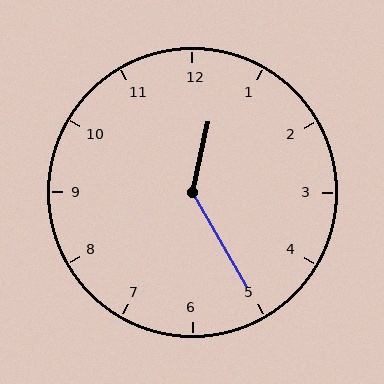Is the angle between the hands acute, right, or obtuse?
It is obtuse.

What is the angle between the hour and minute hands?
Approximately 138 degrees.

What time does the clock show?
12:25.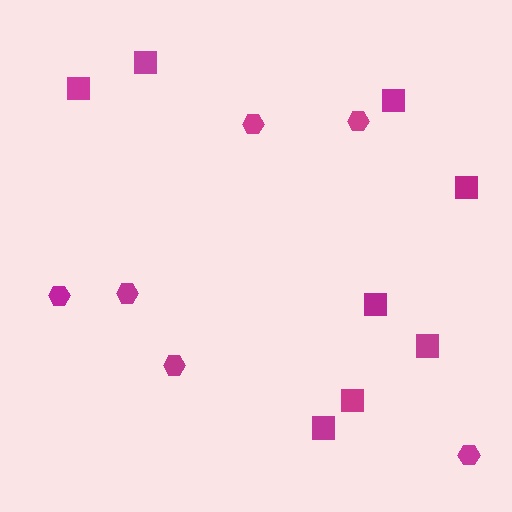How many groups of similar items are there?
There are 2 groups: one group of squares (8) and one group of hexagons (6).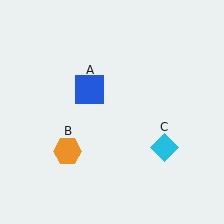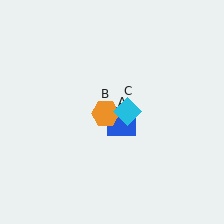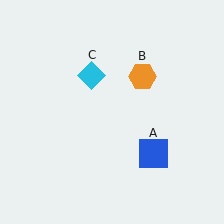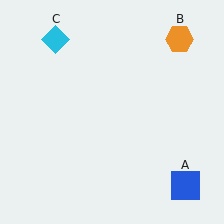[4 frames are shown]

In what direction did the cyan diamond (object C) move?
The cyan diamond (object C) moved up and to the left.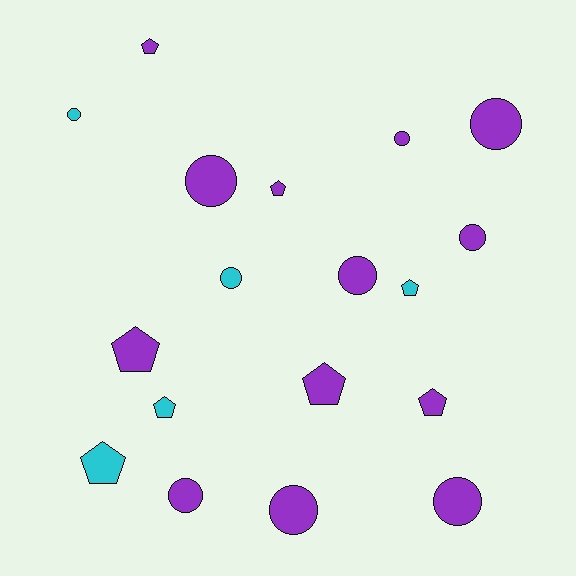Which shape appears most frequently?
Circle, with 10 objects.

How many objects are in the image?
There are 18 objects.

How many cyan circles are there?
There are 2 cyan circles.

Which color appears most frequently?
Purple, with 13 objects.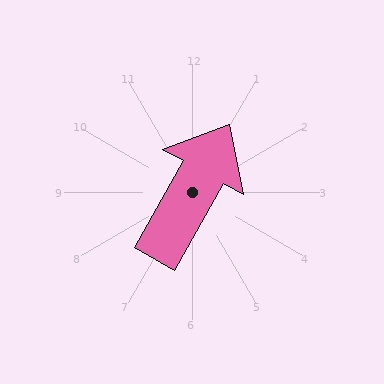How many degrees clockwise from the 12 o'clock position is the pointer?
Approximately 29 degrees.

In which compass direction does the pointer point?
Northeast.